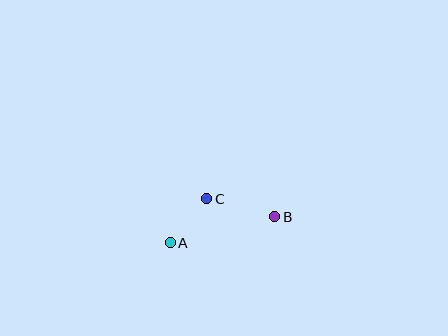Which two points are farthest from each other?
Points A and B are farthest from each other.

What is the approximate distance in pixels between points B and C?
The distance between B and C is approximately 70 pixels.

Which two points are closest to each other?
Points A and C are closest to each other.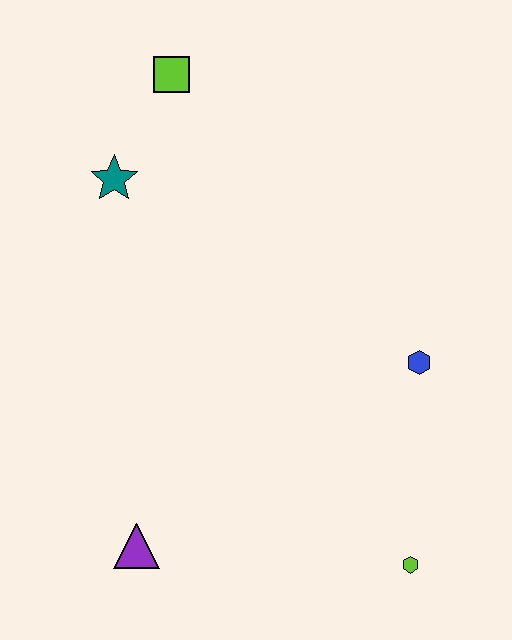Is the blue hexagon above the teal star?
No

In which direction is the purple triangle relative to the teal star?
The purple triangle is below the teal star.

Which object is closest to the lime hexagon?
The blue hexagon is closest to the lime hexagon.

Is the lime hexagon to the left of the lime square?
No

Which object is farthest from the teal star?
The lime hexagon is farthest from the teal star.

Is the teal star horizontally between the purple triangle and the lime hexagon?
No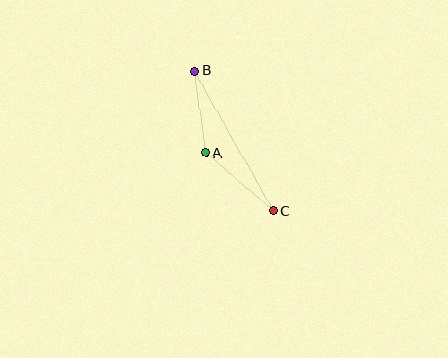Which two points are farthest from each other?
Points B and C are farthest from each other.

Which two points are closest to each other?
Points A and B are closest to each other.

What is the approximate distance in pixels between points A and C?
The distance between A and C is approximately 89 pixels.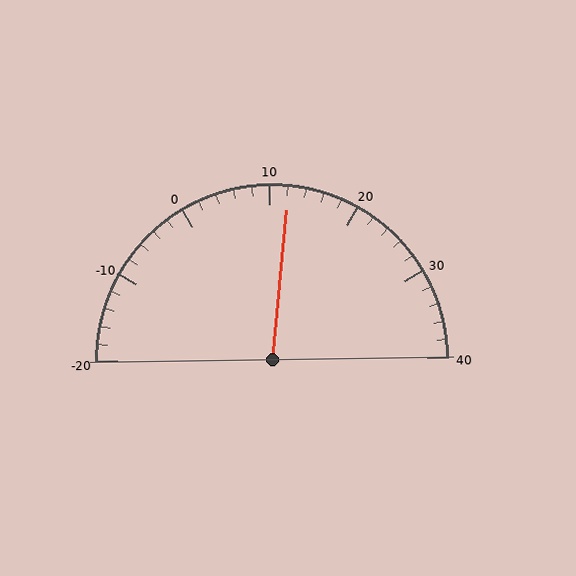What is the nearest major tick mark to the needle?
The nearest major tick mark is 10.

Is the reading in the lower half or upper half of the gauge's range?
The reading is in the upper half of the range (-20 to 40).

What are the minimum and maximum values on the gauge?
The gauge ranges from -20 to 40.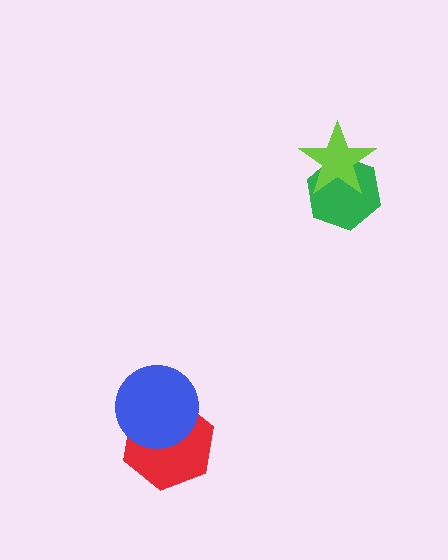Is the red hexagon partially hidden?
Yes, it is partially covered by another shape.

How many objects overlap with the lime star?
1 object overlaps with the lime star.